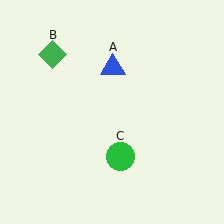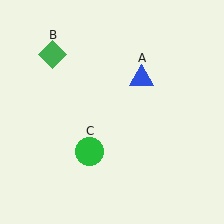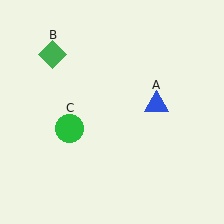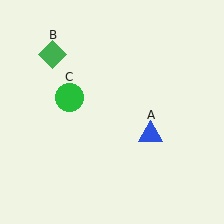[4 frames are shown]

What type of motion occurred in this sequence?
The blue triangle (object A), green circle (object C) rotated clockwise around the center of the scene.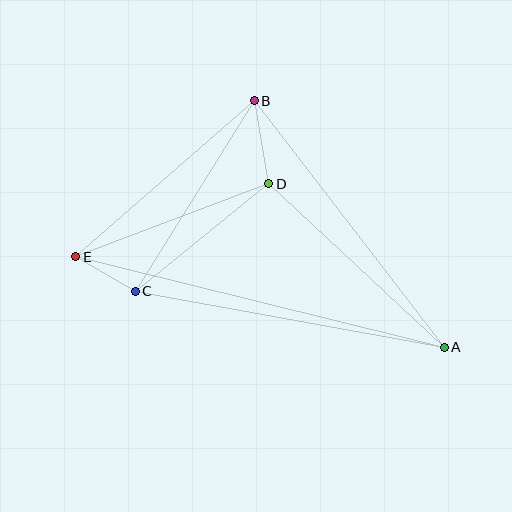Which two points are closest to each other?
Points C and E are closest to each other.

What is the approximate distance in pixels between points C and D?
The distance between C and D is approximately 171 pixels.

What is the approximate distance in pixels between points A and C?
The distance between A and C is approximately 314 pixels.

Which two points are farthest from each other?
Points A and E are farthest from each other.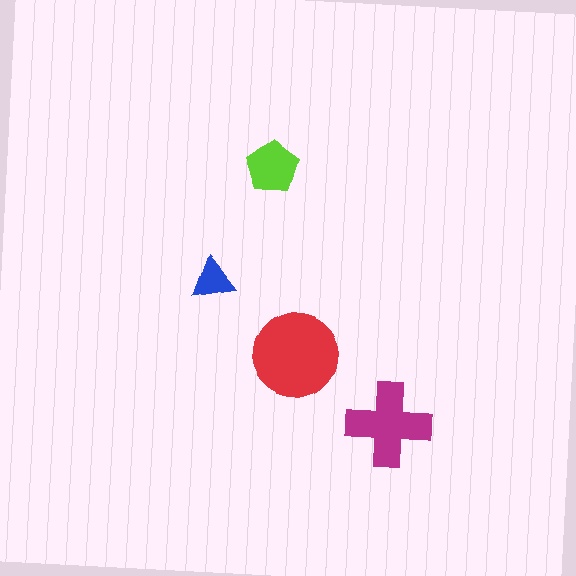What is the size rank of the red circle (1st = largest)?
1st.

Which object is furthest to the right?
The magenta cross is rightmost.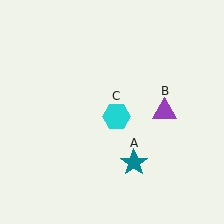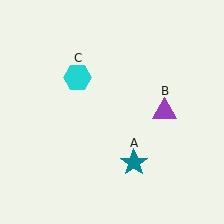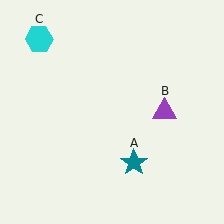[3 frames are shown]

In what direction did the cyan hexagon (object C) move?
The cyan hexagon (object C) moved up and to the left.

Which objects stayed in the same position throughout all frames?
Teal star (object A) and purple triangle (object B) remained stationary.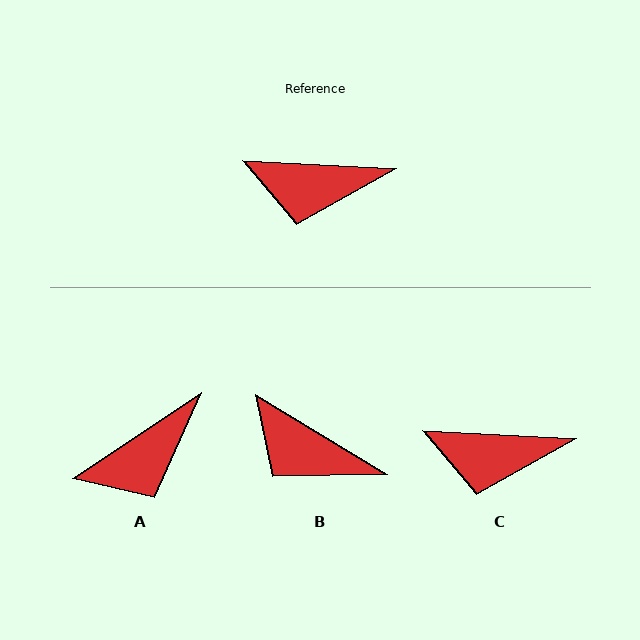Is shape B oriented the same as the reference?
No, it is off by about 28 degrees.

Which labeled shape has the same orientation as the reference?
C.